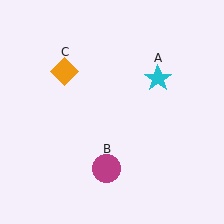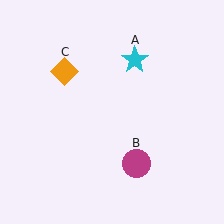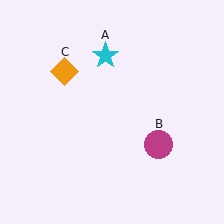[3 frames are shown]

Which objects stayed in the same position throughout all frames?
Orange diamond (object C) remained stationary.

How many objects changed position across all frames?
2 objects changed position: cyan star (object A), magenta circle (object B).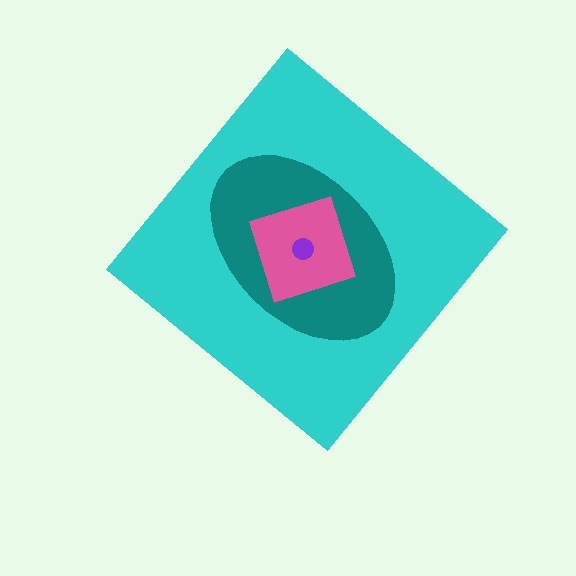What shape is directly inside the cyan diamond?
The teal ellipse.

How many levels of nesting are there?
4.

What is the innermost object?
The purple circle.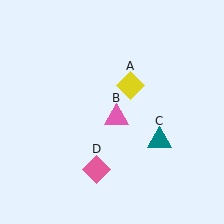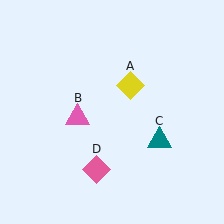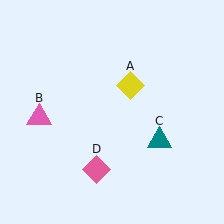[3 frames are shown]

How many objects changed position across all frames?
1 object changed position: pink triangle (object B).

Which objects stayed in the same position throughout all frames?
Yellow diamond (object A) and teal triangle (object C) and pink diamond (object D) remained stationary.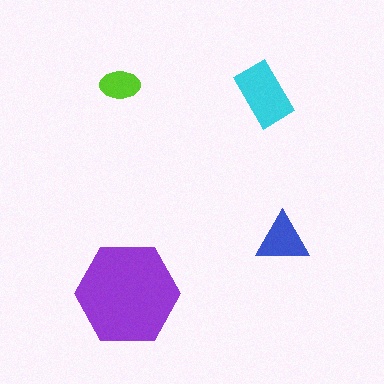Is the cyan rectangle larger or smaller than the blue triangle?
Larger.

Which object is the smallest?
The lime ellipse.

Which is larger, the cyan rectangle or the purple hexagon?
The purple hexagon.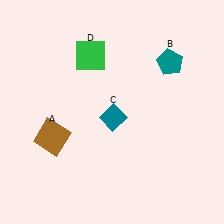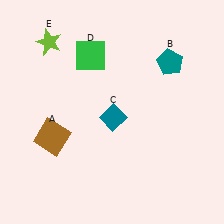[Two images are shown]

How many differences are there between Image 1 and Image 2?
There is 1 difference between the two images.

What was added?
A lime star (E) was added in Image 2.